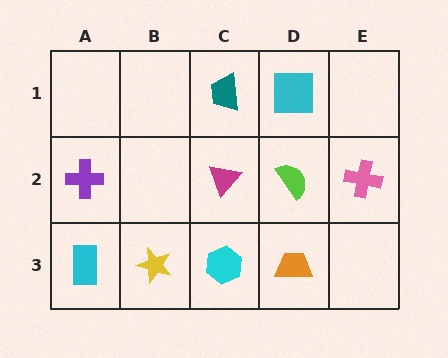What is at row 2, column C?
A magenta triangle.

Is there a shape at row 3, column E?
No, that cell is empty.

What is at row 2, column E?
A pink cross.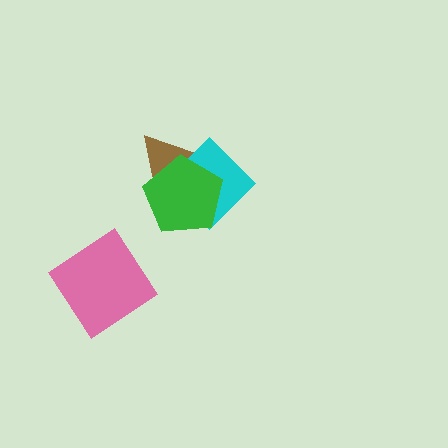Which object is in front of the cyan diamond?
The green pentagon is in front of the cyan diamond.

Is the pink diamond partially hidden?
No, no other shape covers it.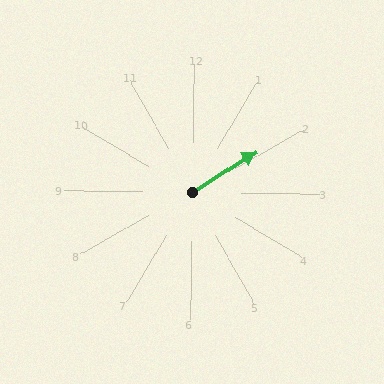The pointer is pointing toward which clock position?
Roughly 2 o'clock.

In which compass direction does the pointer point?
Northeast.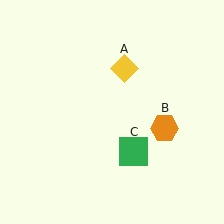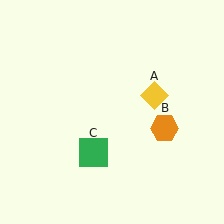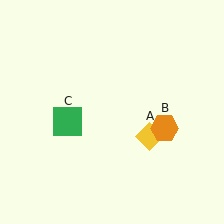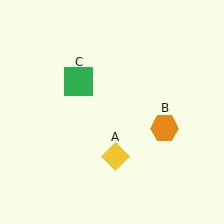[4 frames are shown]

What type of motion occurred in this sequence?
The yellow diamond (object A), green square (object C) rotated clockwise around the center of the scene.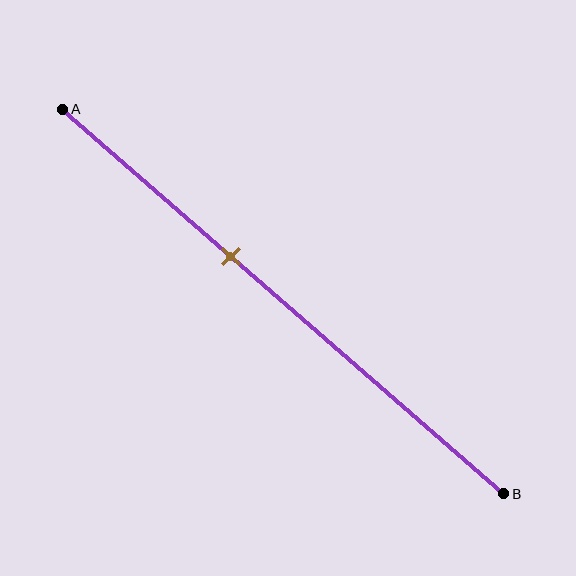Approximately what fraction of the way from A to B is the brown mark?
The brown mark is approximately 40% of the way from A to B.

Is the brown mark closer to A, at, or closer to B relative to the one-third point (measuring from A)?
The brown mark is closer to point B than the one-third point of segment AB.